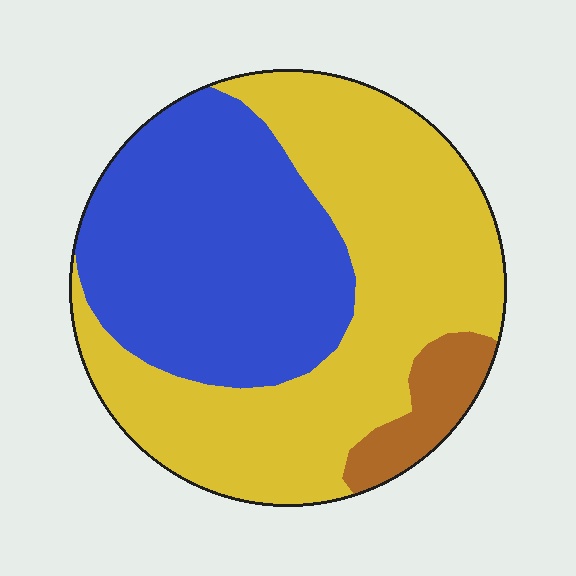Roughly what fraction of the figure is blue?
Blue takes up about two fifths (2/5) of the figure.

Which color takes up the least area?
Brown, at roughly 5%.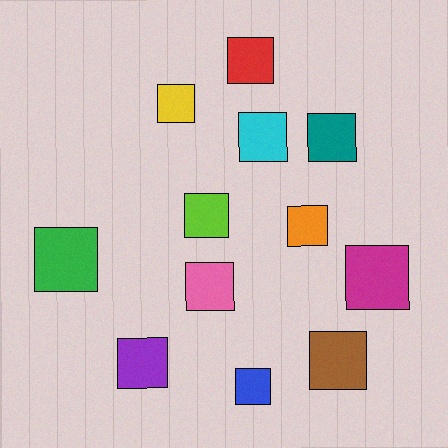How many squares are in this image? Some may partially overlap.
There are 12 squares.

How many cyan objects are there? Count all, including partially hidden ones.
There is 1 cyan object.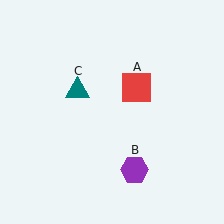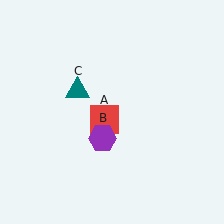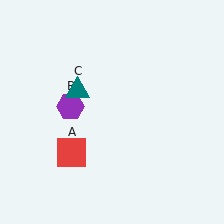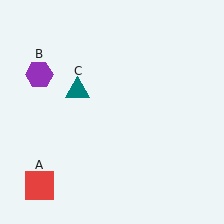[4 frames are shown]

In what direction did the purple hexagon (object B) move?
The purple hexagon (object B) moved up and to the left.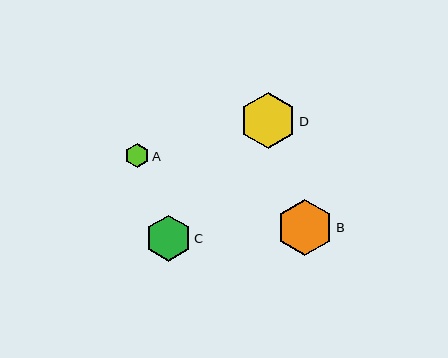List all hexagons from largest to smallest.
From largest to smallest: B, D, C, A.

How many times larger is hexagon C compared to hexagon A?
Hexagon C is approximately 1.9 times the size of hexagon A.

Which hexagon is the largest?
Hexagon B is the largest with a size of approximately 56 pixels.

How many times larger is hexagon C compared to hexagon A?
Hexagon C is approximately 1.9 times the size of hexagon A.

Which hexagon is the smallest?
Hexagon A is the smallest with a size of approximately 25 pixels.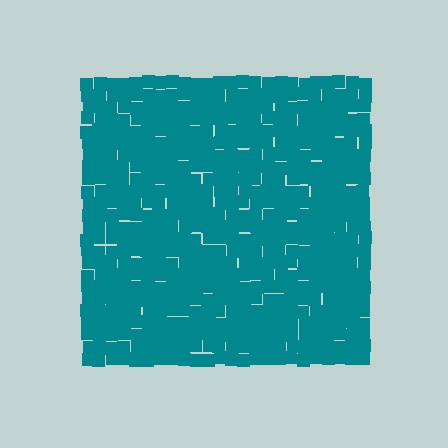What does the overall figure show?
The overall figure shows a square.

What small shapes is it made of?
It is made of small squares.